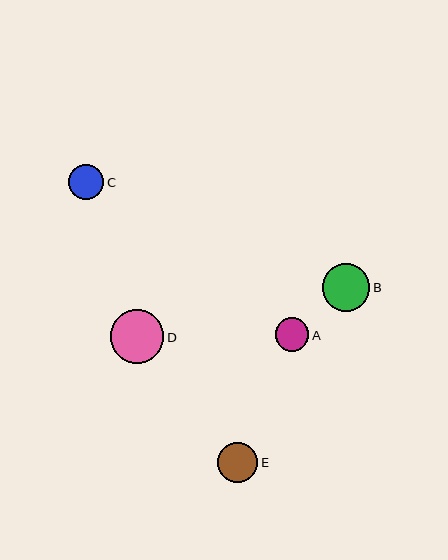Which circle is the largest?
Circle D is the largest with a size of approximately 54 pixels.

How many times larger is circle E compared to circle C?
Circle E is approximately 1.1 times the size of circle C.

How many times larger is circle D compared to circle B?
Circle D is approximately 1.1 times the size of circle B.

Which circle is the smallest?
Circle A is the smallest with a size of approximately 34 pixels.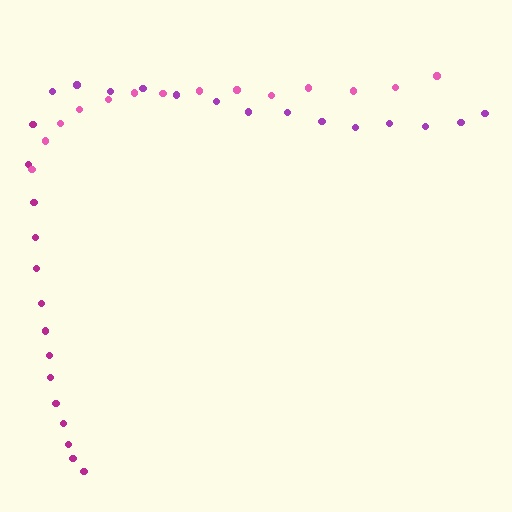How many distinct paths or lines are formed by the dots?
There are 3 distinct paths.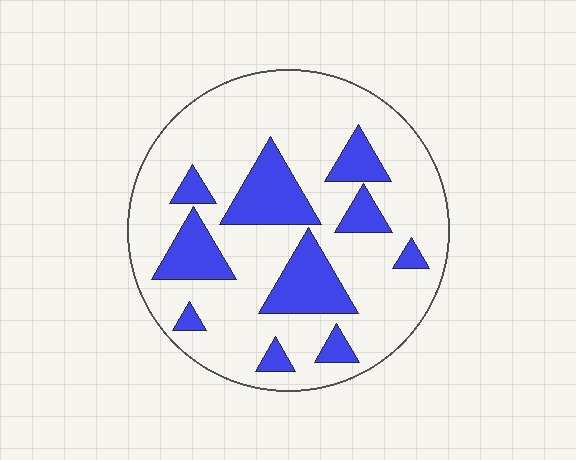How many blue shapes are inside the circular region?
10.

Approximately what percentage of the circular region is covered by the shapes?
Approximately 25%.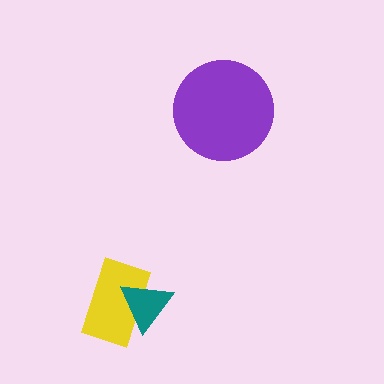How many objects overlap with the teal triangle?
1 object overlaps with the teal triangle.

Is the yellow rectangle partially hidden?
Yes, it is partially covered by another shape.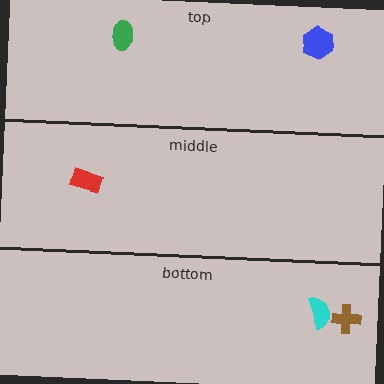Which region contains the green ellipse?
The top region.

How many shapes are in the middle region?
1.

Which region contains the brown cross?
The bottom region.